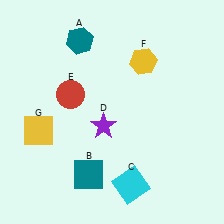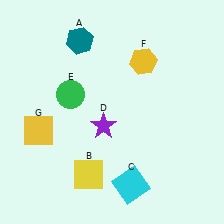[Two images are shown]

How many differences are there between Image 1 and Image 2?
There are 2 differences between the two images.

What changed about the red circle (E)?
In Image 1, E is red. In Image 2, it changed to green.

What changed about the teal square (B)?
In Image 1, B is teal. In Image 2, it changed to yellow.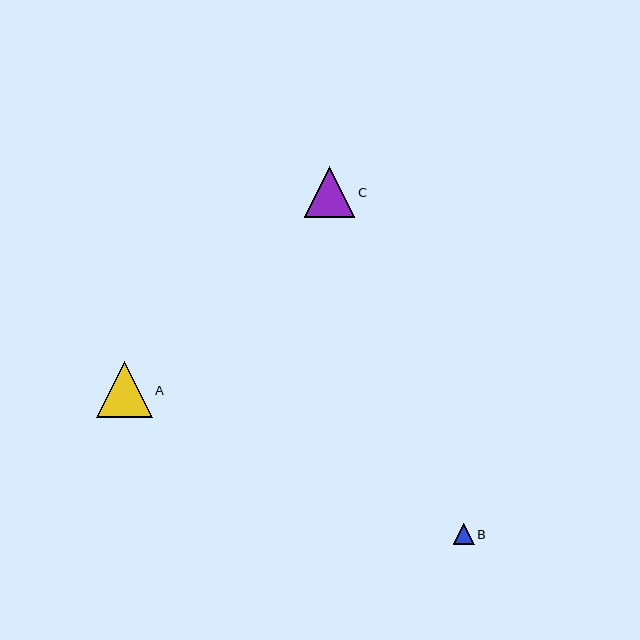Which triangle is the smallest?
Triangle B is the smallest with a size of approximately 21 pixels.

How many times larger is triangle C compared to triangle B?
Triangle C is approximately 2.4 times the size of triangle B.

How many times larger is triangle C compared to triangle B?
Triangle C is approximately 2.4 times the size of triangle B.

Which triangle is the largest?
Triangle A is the largest with a size of approximately 56 pixels.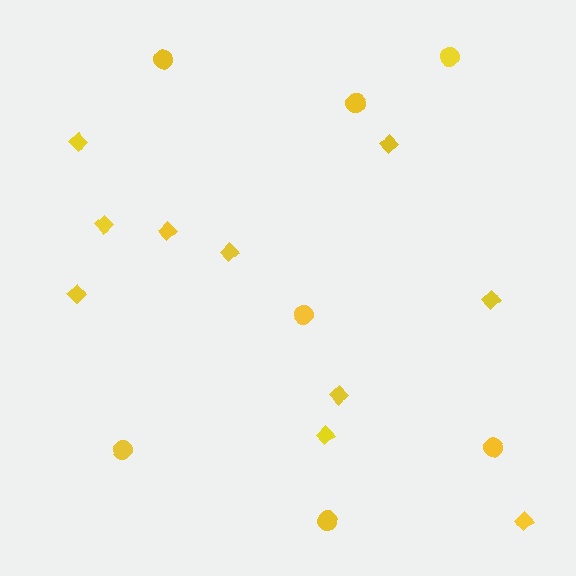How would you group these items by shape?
There are 2 groups: one group of diamonds (10) and one group of circles (7).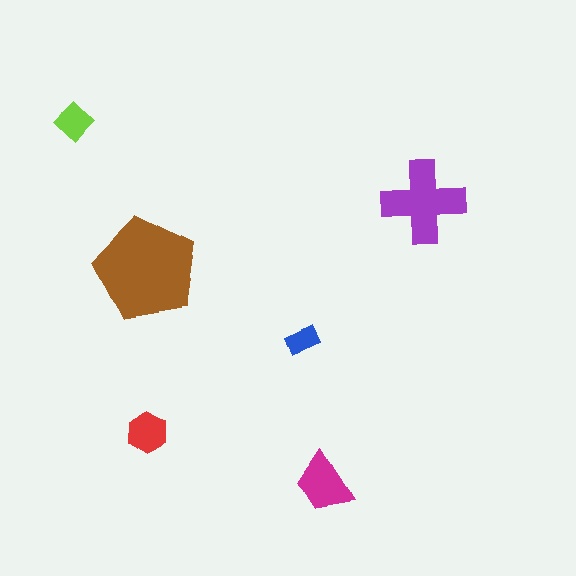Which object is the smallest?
The blue rectangle.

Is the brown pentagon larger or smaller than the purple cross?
Larger.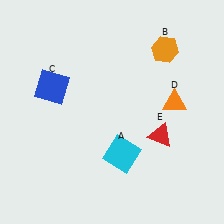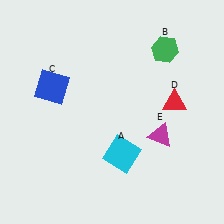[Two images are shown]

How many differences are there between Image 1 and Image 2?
There are 3 differences between the two images.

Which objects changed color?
B changed from orange to green. D changed from orange to red. E changed from red to magenta.